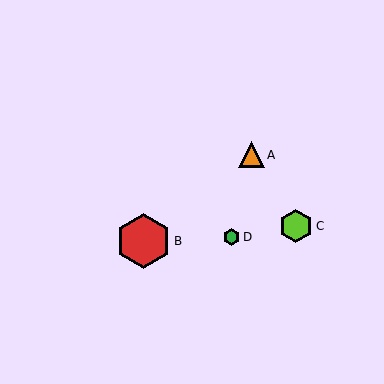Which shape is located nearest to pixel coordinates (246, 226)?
The green hexagon (labeled D) at (231, 237) is nearest to that location.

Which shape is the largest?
The red hexagon (labeled B) is the largest.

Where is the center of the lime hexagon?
The center of the lime hexagon is at (296, 226).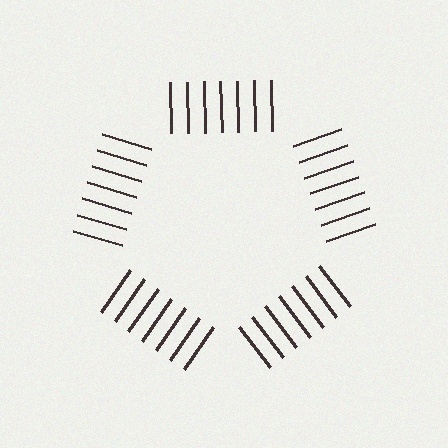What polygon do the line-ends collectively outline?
An illusory pentagon — the line segments terminate on its edges but no continuous stroke is drawn.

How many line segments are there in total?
35 — 7 along each of the 5 edges.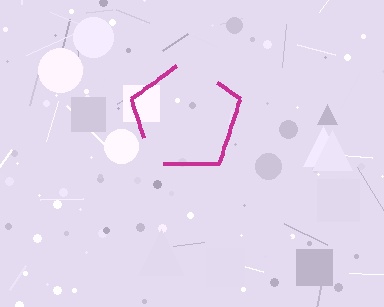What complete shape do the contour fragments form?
The contour fragments form a pentagon.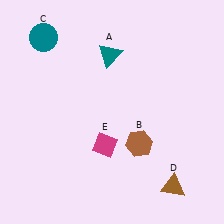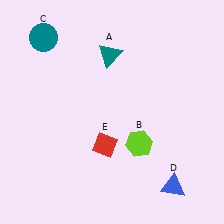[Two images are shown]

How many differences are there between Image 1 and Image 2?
There are 3 differences between the two images.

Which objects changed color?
B changed from brown to lime. D changed from brown to blue. E changed from magenta to red.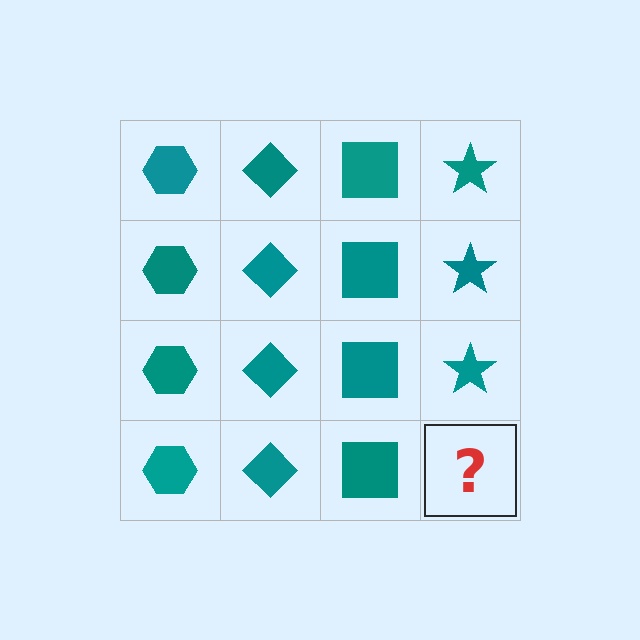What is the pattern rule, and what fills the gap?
The rule is that each column has a consistent shape. The gap should be filled with a teal star.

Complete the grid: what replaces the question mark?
The question mark should be replaced with a teal star.